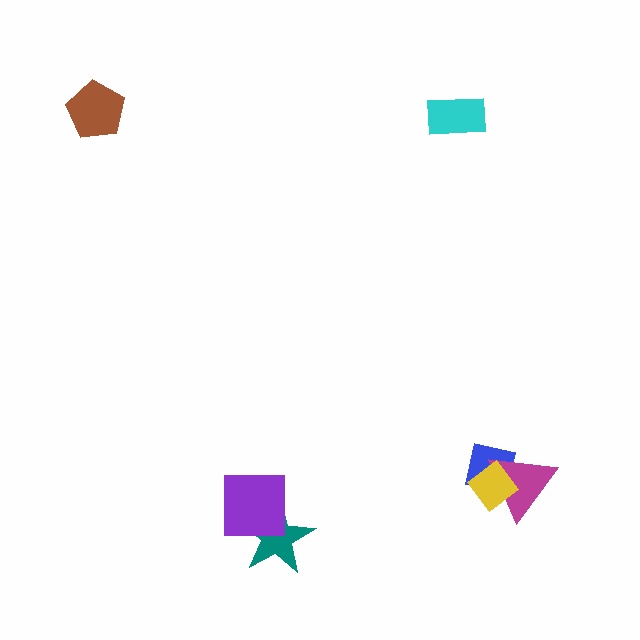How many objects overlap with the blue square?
2 objects overlap with the blue square.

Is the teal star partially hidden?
Yes, it is partially covered by another shape.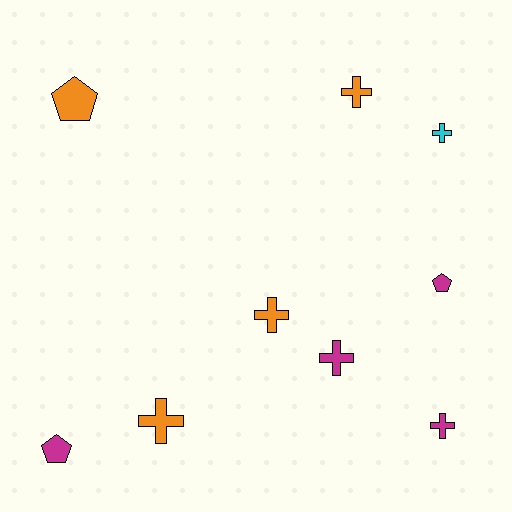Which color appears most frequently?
Magenta, with 4 objects.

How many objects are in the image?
There are 9 objects.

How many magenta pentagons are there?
There are 2 magenta pentagons.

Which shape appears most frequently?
Cross, with 6 objects.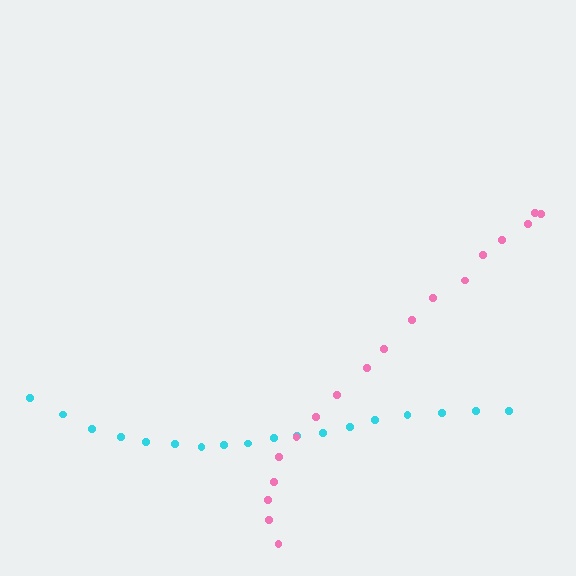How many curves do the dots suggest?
There are 2 distinct paths.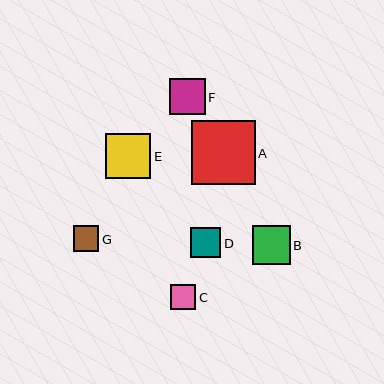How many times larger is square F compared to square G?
Square F is approximately 1.4 times the size of square G.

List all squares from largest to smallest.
From largest to smallest: A, E, B, F, D, C, G.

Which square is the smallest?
Square G is the smallest with a size of approximately 25 pixels.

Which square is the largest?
Square A is the largest with a size of approximately 64 pixels.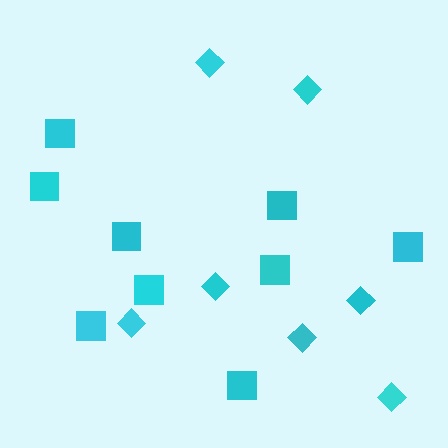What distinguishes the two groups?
There are 2 groups: one group of diamonds (7) and one group of squares (9).